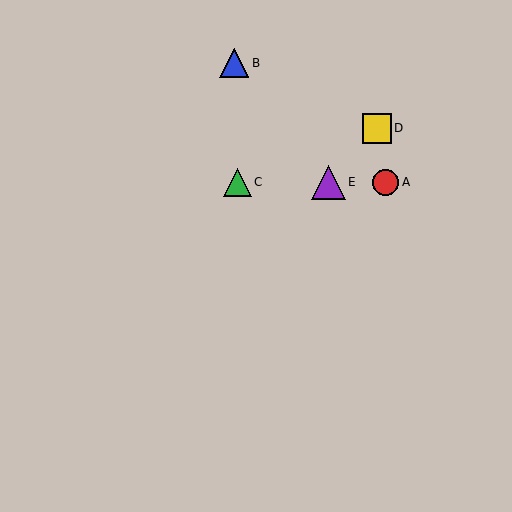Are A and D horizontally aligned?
No, A is at y≈182 and D is at y≈128.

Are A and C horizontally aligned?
Yes, both are at y≈182.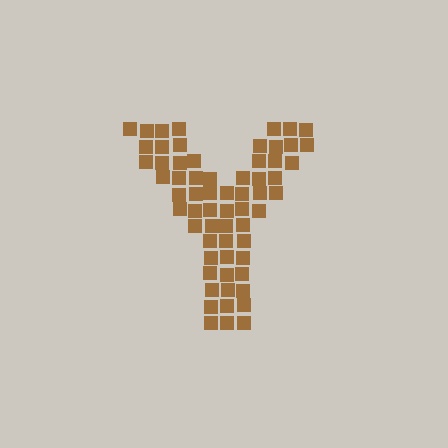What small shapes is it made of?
It is made of small squares.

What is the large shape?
The large shape is the letter Y.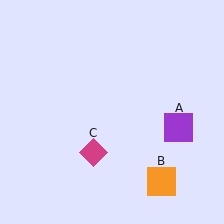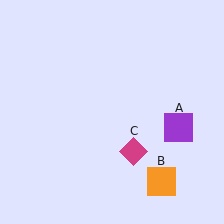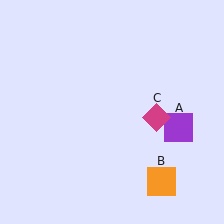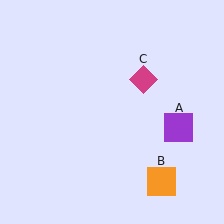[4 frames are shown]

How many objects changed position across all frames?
1 object changed position: magenta diamond (object C).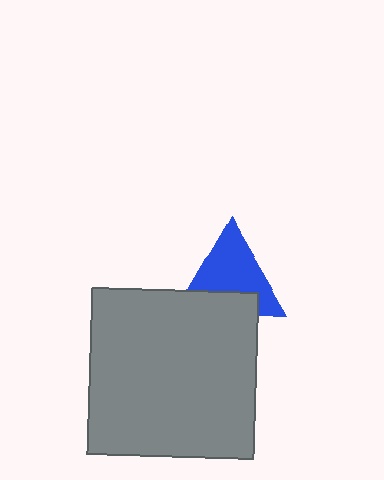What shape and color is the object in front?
The object in front is a gray square.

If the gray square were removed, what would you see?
You would see the complete blue triangle.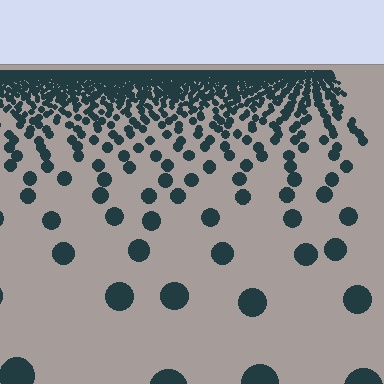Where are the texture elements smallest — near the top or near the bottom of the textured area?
Near the top.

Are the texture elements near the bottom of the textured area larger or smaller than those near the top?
Larger. Near the bottom, elements are closer to the viewer and appear at a bigger on-screen size.